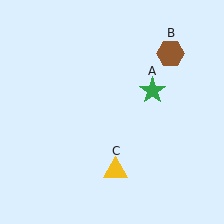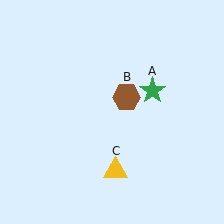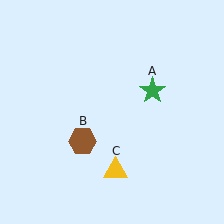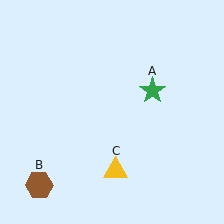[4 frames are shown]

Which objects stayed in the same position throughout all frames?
Green star (object A) and yellow triangle (object C) remained stationary.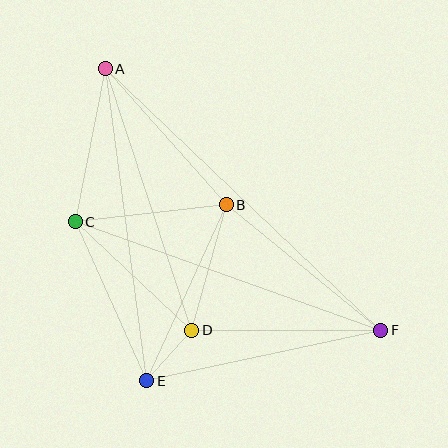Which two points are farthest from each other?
Points A and F are farthest from each other.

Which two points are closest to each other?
Points D and E are closest to each other.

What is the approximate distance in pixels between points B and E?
The distance between B and E is approximately 193 pixels.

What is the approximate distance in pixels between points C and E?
The distance between C and E is approximately 174 pixels.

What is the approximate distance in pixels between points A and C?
The distance between A and C is approximately 156 pixels.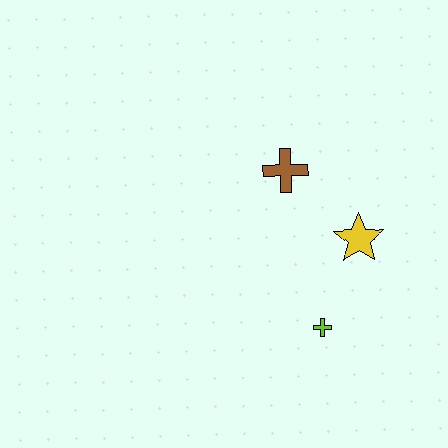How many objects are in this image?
There are 3 objects.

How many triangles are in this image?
There are no triangles.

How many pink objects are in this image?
There are no pink objects.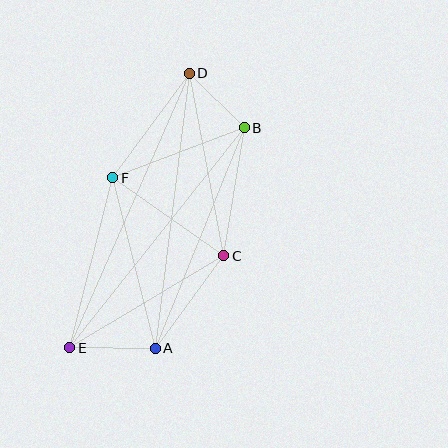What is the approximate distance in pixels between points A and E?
The distance between A and E is approximately 86 pixels.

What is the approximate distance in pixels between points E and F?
The distance between E and F is approximately 175 pixels.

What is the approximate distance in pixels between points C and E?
The distance between C and E is approximately 179 pixels.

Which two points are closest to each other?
Points B and D are closest to each other.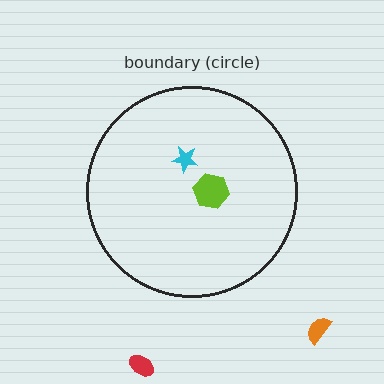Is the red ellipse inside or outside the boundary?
Outside.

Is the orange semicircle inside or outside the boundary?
Outside.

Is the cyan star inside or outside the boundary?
Inside.